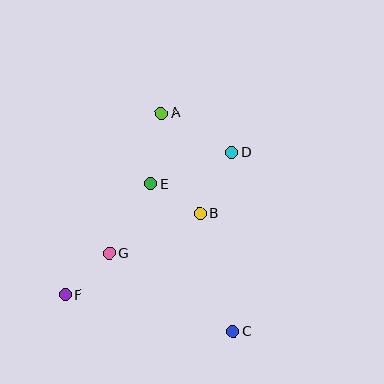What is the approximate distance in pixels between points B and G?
The distance between B and G is approximately 99 pixels.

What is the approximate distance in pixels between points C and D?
The distance between C and D is approximately 179 pixels.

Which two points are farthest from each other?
Points A and C are farthest from each other.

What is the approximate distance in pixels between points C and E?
The distance between C and E is approximately 169 pixels.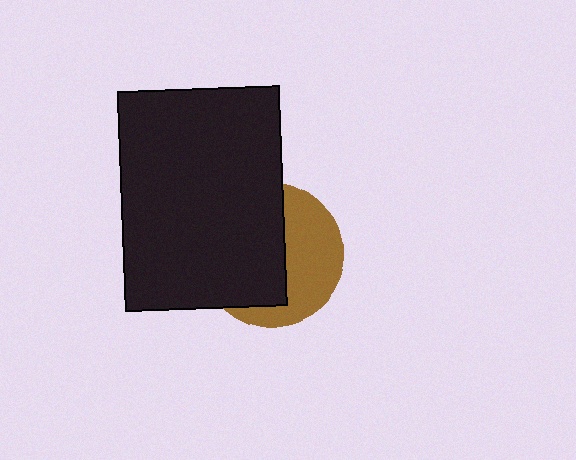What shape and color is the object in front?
The object in front is a black rectangle.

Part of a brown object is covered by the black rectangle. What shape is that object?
It is a circle.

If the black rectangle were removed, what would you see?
You would see the complete brown circle.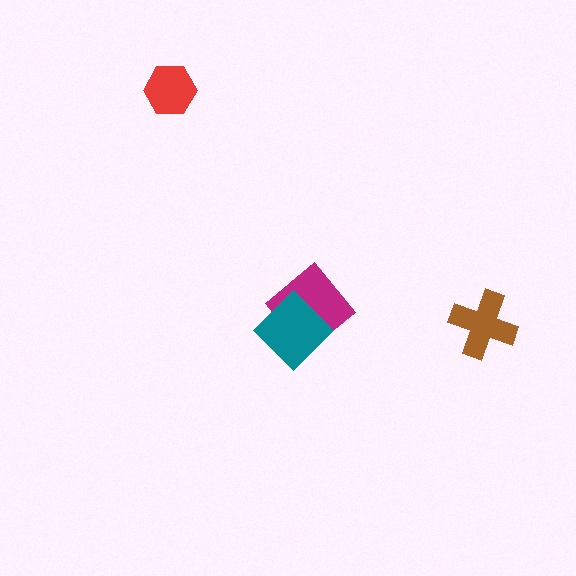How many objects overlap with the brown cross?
0 objects overlap with the brown cross.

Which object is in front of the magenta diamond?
The teal diamond is in front of the magenta diamond.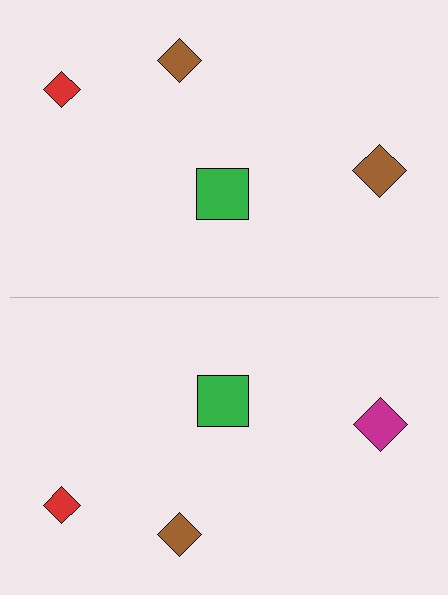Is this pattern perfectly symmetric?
No, the pattern is not perfectly symmetric. The magenta diamond on the bottom side breaks the symmetry — its mirror counterpart is brown.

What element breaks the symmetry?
The magenta diamond on the bottom side breaks the symmetry — its mirror counterpart is brown.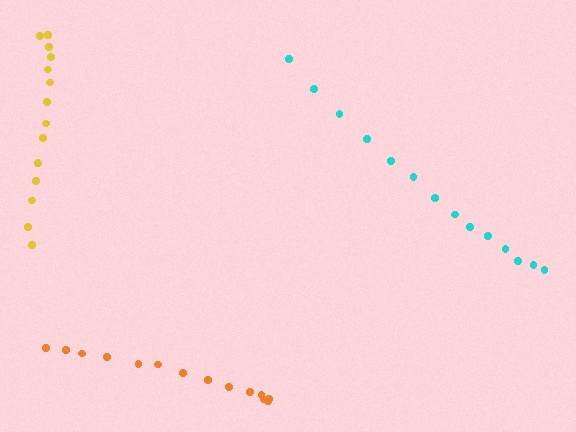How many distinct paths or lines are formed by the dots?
There are 3 distinct paths.